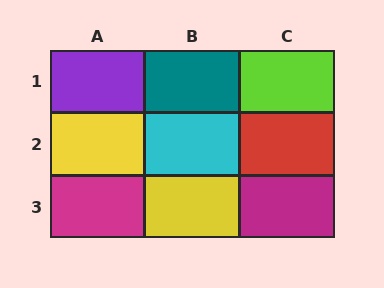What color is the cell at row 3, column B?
Yellow.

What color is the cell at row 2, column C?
Red.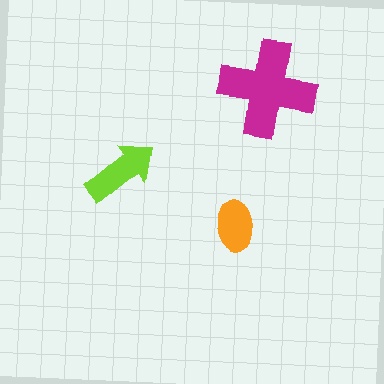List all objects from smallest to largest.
The orange ellipse, the lime arrow, the magenta cross.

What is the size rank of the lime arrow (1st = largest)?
2nd.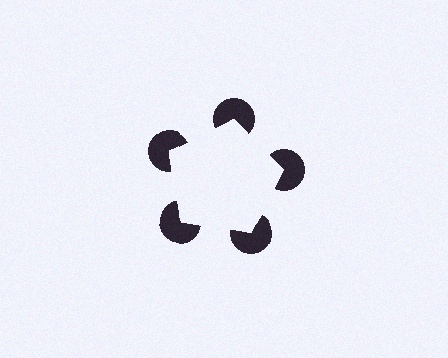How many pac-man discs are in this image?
There are 5 — one at each vertex of the illusory pentagon.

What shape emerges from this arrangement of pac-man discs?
An illusory pentagon — its edges are inferred from the aligned wedge cuts in the pac-man discs, not physically drawn.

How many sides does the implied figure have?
5 sides.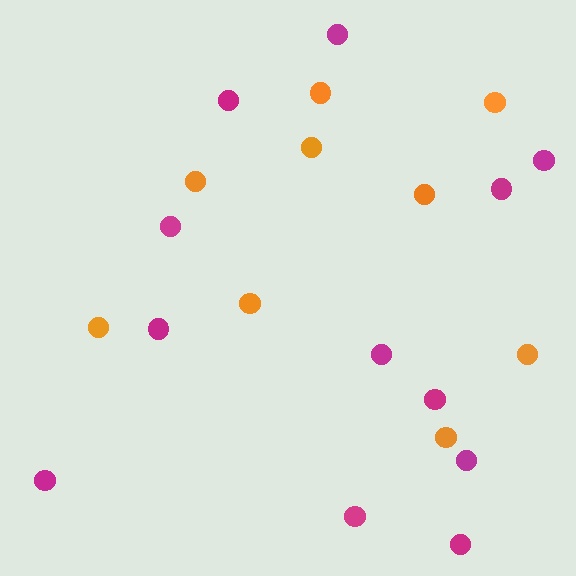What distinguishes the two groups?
There are 2 groups: one group of magenta circles (12) and one group of orange circles (9).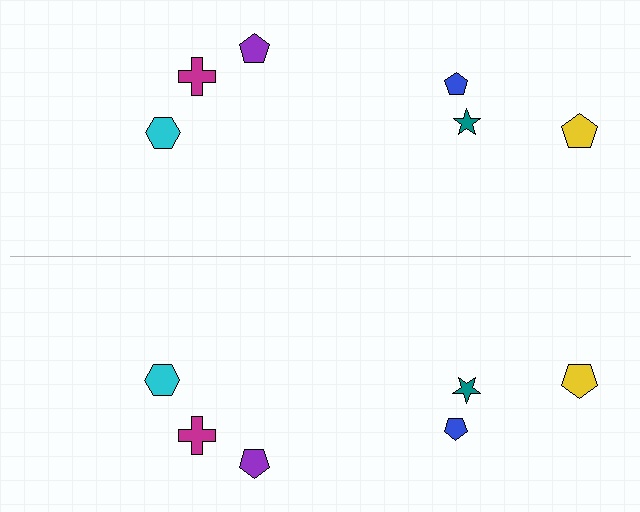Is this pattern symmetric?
Yes, this pattern has bilateral (reflection) symmetry.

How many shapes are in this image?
There are 12 shapes in this image.